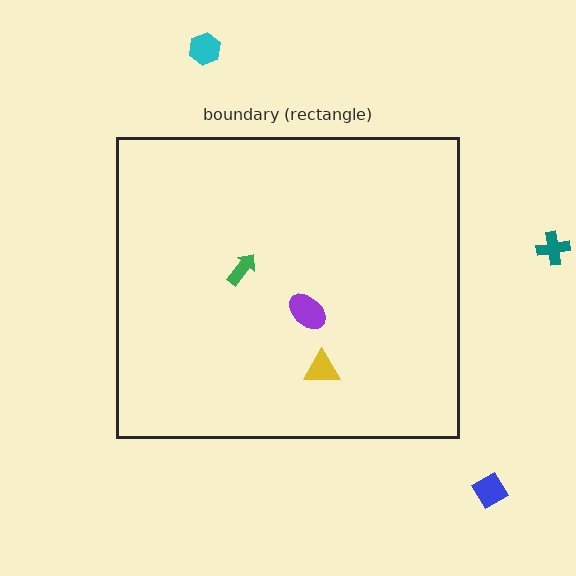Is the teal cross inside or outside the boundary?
Outside.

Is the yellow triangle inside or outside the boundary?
Inside.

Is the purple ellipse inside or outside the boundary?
Inside.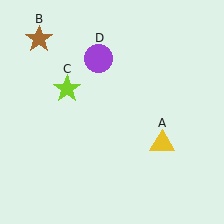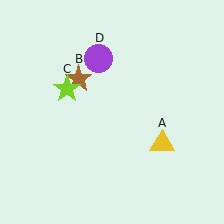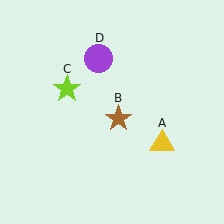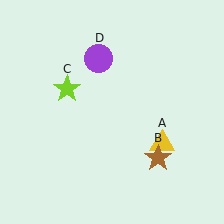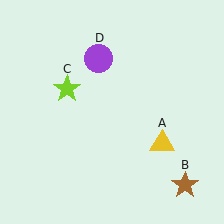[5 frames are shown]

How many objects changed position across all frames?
1 object changed position: brown star (object B).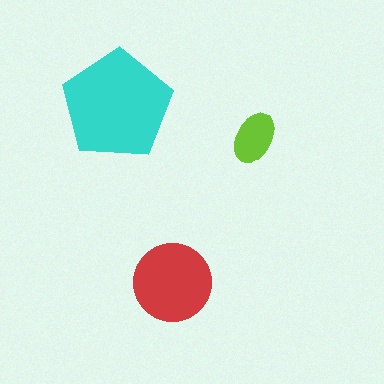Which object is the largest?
The cyan pentagon.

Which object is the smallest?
The lime ellipse.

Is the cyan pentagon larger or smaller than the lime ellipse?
Larger.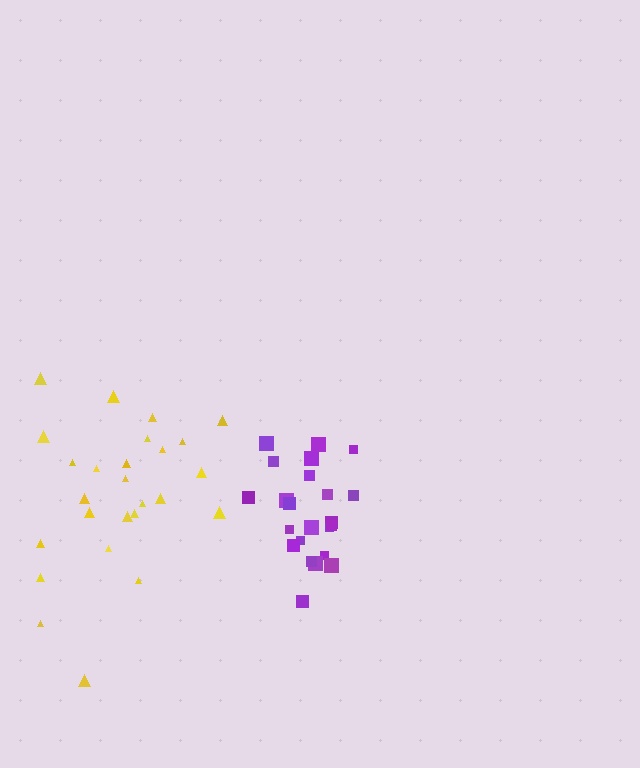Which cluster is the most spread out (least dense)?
Yellow.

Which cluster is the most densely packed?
Purple.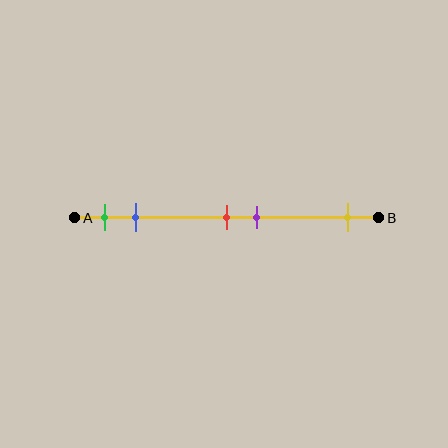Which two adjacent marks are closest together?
The red and purple marks are the closest adjacent pair.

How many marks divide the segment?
There are 5 marks dividing the segment.